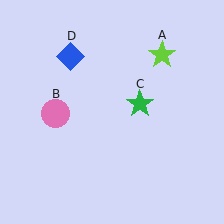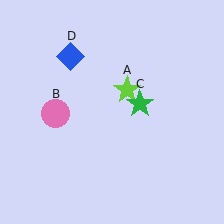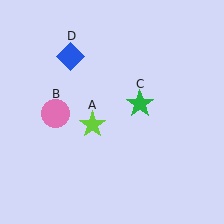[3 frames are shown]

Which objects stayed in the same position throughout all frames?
Pink circle (object B) and green star (object C) and blue diamond (object D) remained stationary.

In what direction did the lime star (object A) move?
The lime star (object A) moved down and to the left.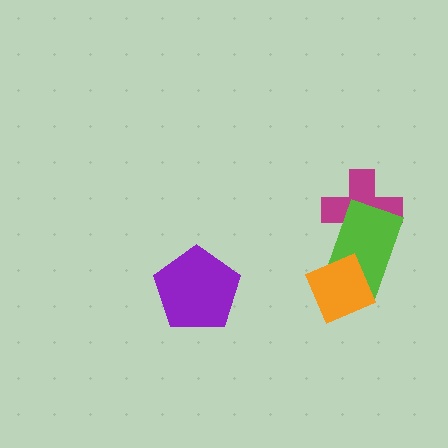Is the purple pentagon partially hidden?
No, no other shape covers it.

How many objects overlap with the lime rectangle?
2 objects overlap with the lime rectangle.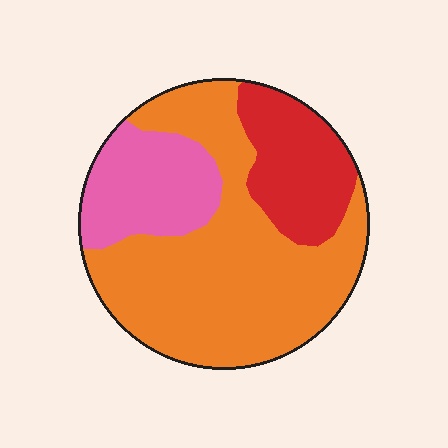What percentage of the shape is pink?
Pink takes up less than a quarter of the shape.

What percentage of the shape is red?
Red takes up about one fifth (1/5) of the shape.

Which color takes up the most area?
Orange, at roughly 60%.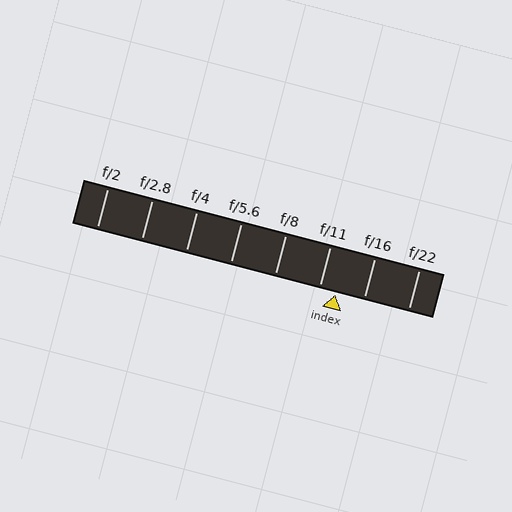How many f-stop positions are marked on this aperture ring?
There are 8 f-stop positions marked.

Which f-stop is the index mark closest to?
The index mark is closest to f/11.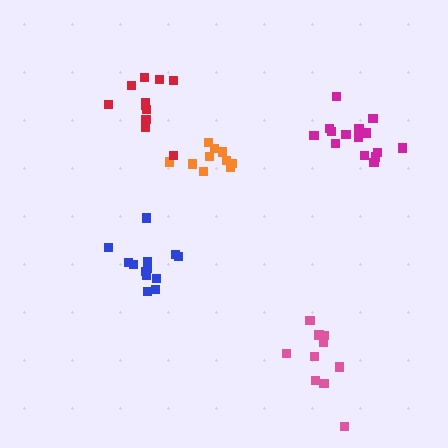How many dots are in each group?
Group 1: 10 dots, Group 2: 13 dots, Group 3: 11 dots, Group 4: 15 dots, Group 5: 10 dots (59 total).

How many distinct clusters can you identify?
There are 5 distinct clusters.